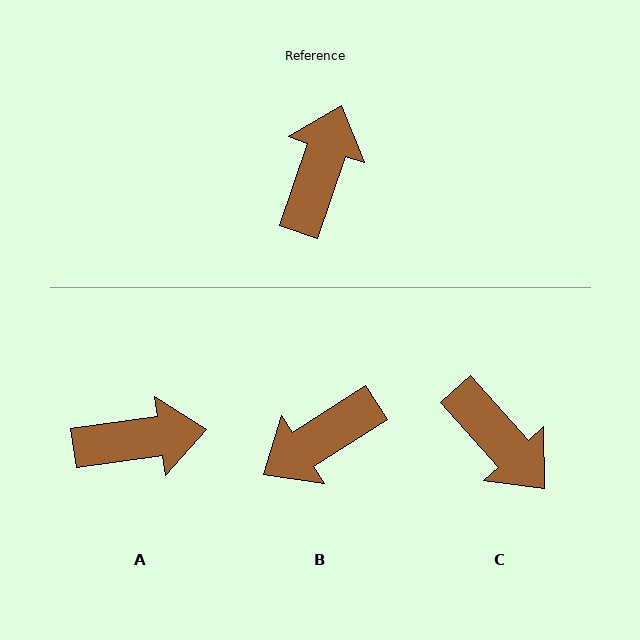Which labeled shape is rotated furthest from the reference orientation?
B, about 141 degrees away.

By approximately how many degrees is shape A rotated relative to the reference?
Approximately 63 degrees clockwise.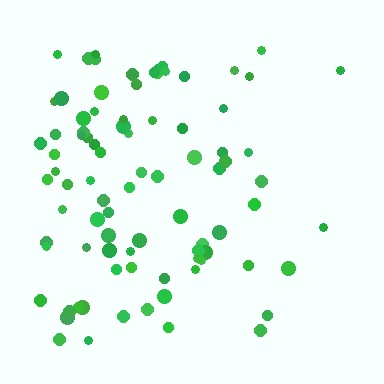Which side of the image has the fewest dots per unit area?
The right.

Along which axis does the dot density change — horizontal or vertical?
Horizontal.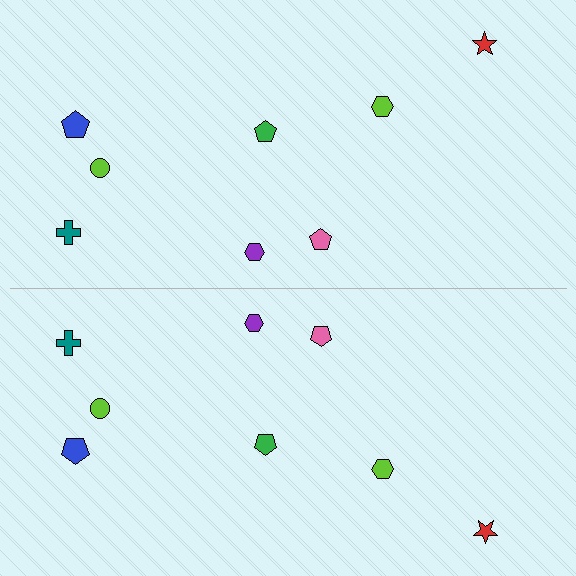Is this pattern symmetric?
Yes, this pattern has bilateral (reflection) symmetry.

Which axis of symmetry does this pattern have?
The pattern has a horizontal axis of symmetry running through the center of the image.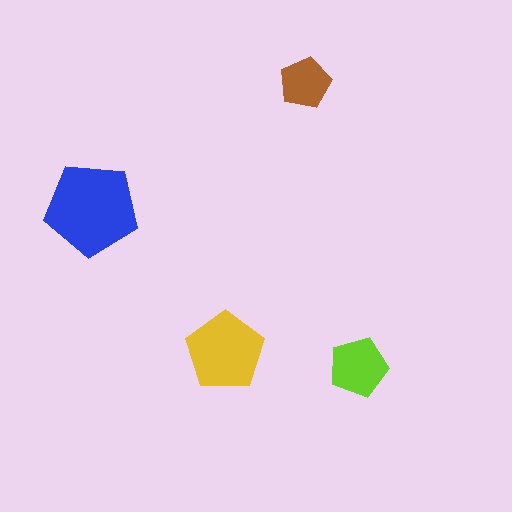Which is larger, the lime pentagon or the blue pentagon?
The blue one.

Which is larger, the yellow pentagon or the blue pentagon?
The blue one.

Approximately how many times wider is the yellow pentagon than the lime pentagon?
About 1.5 times wider.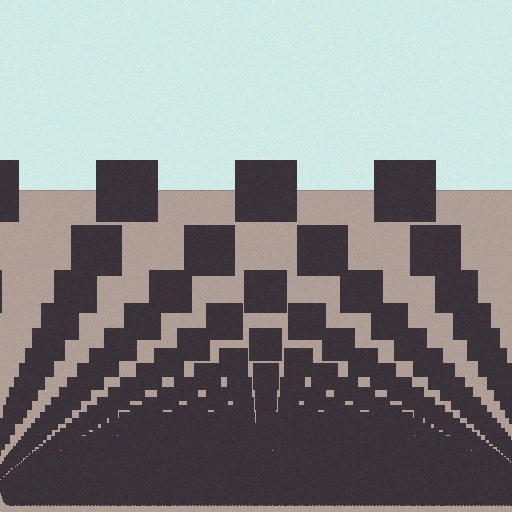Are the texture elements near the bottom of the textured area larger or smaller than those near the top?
Smaller. The gradient is inverted — elements near the bottom are smaller and denser.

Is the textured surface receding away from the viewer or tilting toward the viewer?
The surface appears to tilt toward the viewer. Texture elements get larger and sparser toward the top.